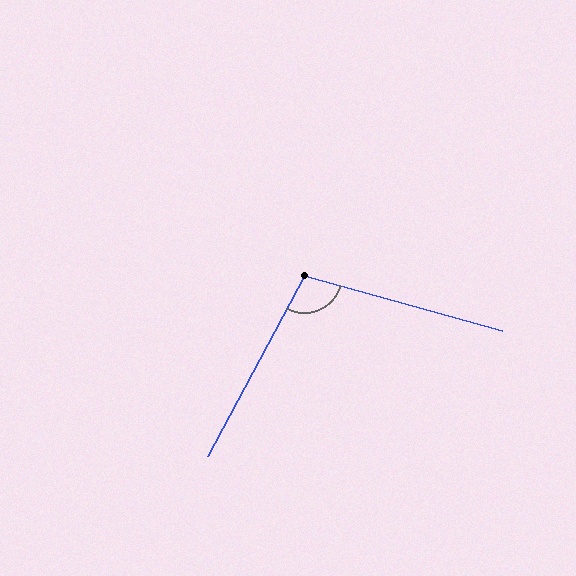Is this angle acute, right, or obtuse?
It is obtuse.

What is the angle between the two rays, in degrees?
Approximately 103 degrees.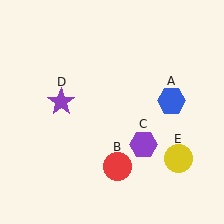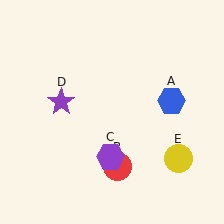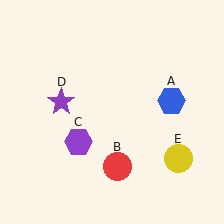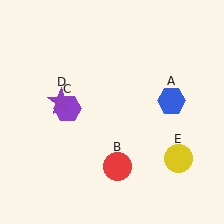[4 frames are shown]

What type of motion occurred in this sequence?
The purple hexagon (object C) rotated clockwise around the center of the scene.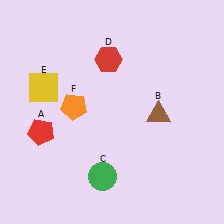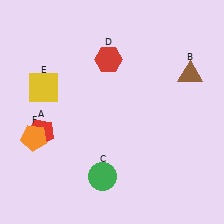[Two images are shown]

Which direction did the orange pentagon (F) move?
The orange pentagon (F) moved left.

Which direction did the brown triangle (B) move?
The brown triangle (B) moved up.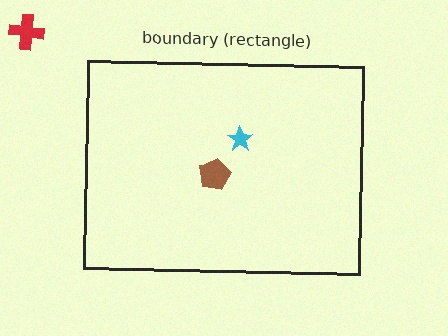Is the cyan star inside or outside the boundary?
Inside.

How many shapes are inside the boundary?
2 inside, 1 outside.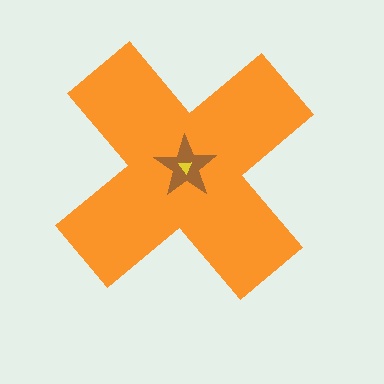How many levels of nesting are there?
3.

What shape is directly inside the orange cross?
The brown star.